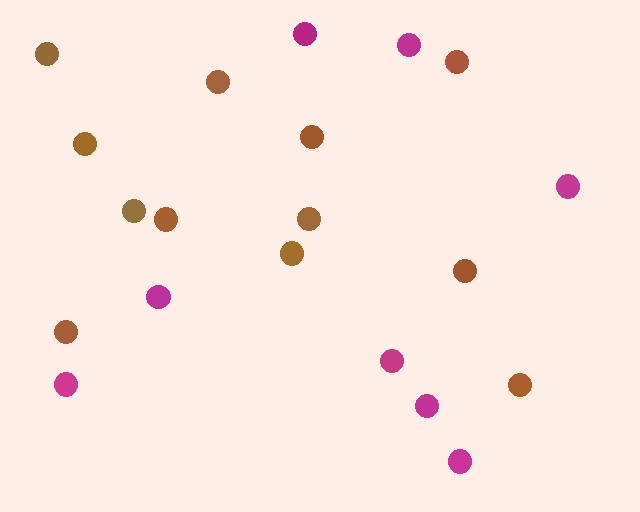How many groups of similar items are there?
There are 2 groups: one group of magenta circles (8) and one group of brown circles (12).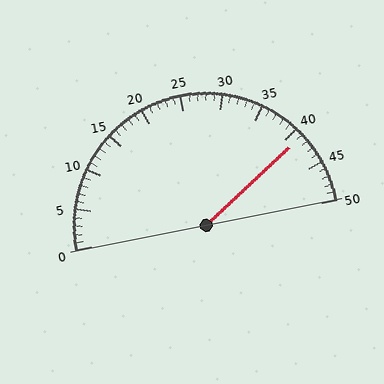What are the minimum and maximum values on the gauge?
The gauge ranges from 0 to 50.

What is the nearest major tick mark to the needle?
The nearest major tick mark is 40.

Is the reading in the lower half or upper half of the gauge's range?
The reading is in the upper half of the range (0 to 50).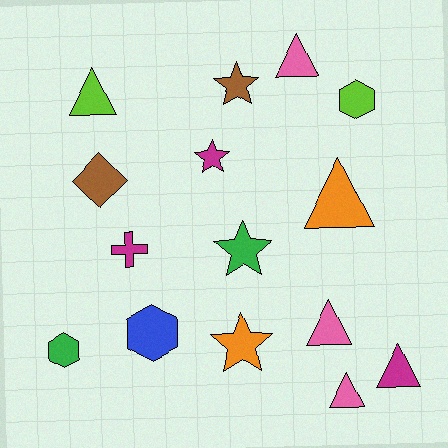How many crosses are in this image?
There is 1 cross.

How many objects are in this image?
There are 15 objects.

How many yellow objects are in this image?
There are no yellow objects.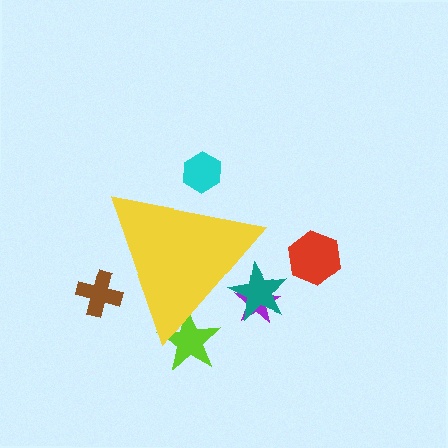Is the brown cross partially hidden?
Yes, the brown cross is partially hidden behind the yellow triangle.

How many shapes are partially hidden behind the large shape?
5 shapes are partially hidden.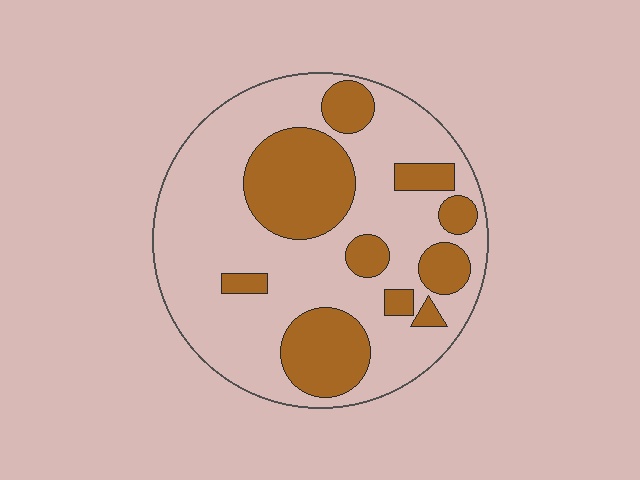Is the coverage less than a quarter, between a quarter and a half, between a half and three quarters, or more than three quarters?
Between a quarter and a half.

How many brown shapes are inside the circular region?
10.